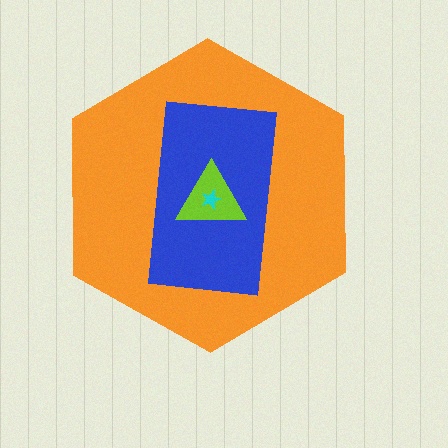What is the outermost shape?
The orange hexagon.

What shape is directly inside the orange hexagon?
The blue rectangle.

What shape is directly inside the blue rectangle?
The lime triangle.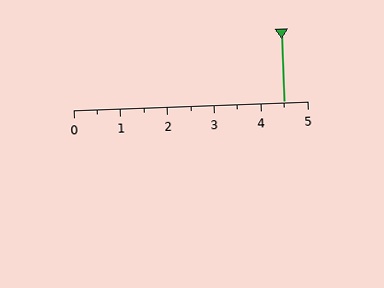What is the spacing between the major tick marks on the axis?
The major ticks are spaced 1 apart.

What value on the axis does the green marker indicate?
The marker indicates approximately 4.5.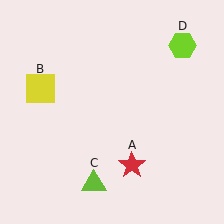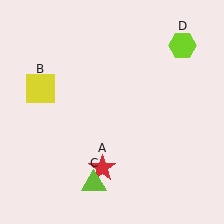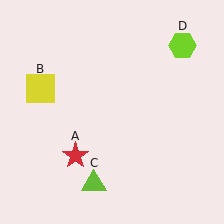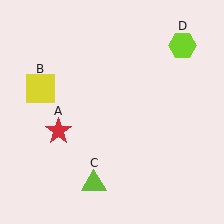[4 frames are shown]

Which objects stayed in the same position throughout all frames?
Yellow square (object B) and lime triangle (object C) and lime hexagon (object D) remained stationary.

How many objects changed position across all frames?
1 object changed position: red star (object A).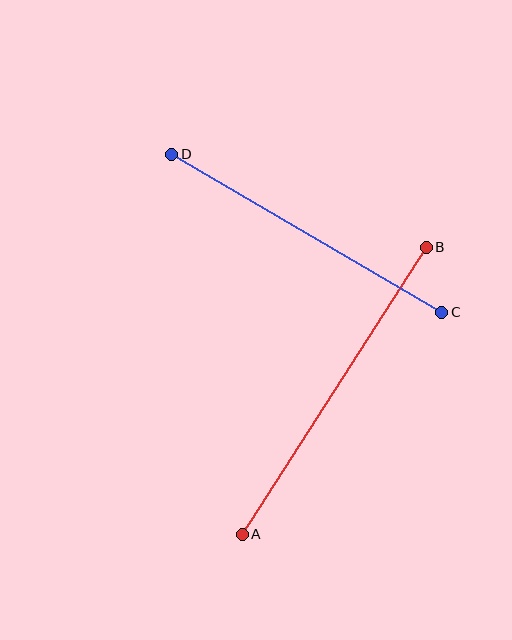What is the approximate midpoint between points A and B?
The midpoint is at approximately (334, 391) pixels.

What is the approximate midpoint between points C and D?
The midpoint is at approximately (307, 233) pixels.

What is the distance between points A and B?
The distance is approximately 341 pixels.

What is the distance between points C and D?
The distance is approximately 313 pixels.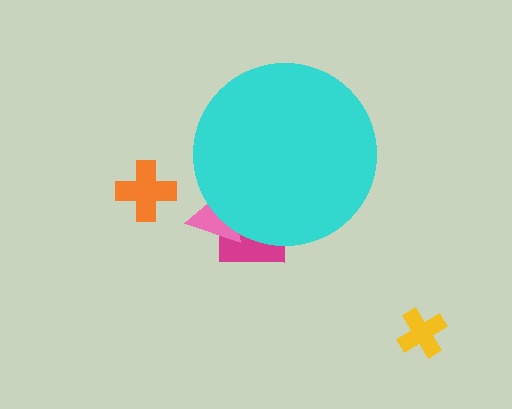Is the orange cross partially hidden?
No, the orange cross is fully visible.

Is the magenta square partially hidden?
Yes, the magenta square is partially hidden behind the cyan circle.